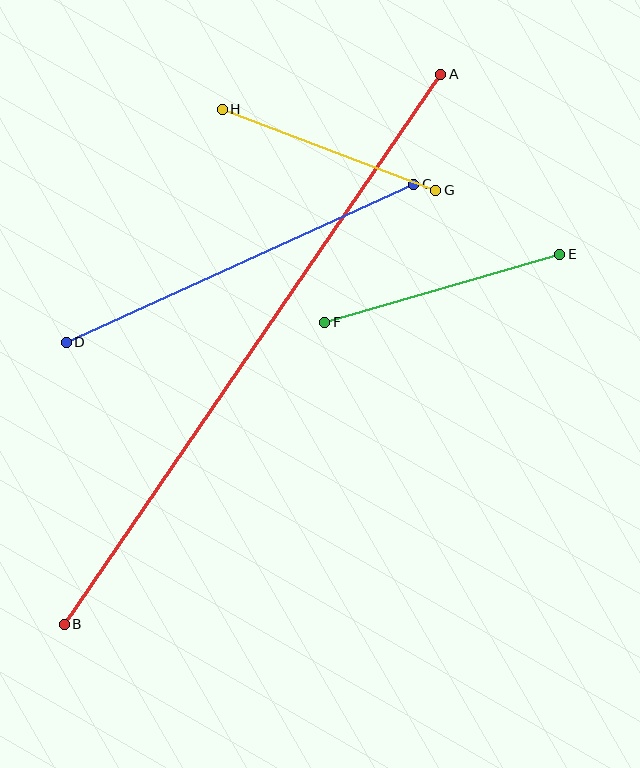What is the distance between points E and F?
The distance is approximately 245 pixels.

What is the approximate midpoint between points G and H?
The midpoint is at approximately (329, 150) pixels.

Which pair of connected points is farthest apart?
Points A and B are farthest apart.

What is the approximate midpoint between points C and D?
The midpoint is at approximately (240, 263) pixels.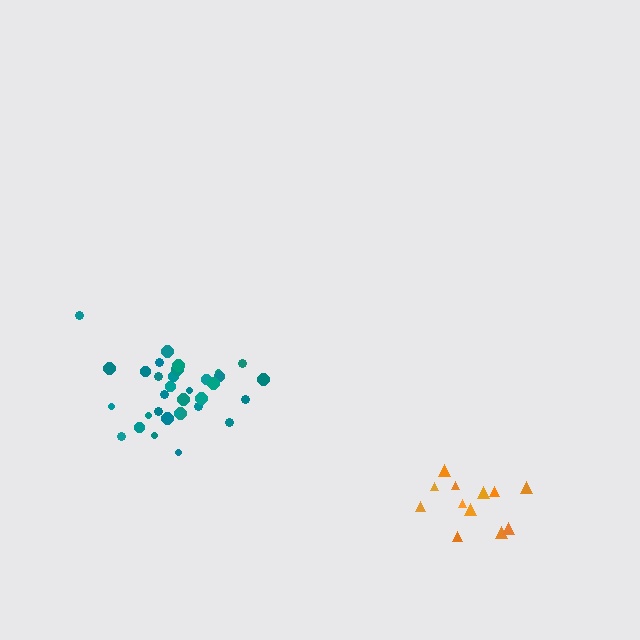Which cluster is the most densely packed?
Teal.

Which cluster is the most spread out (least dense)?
Orange.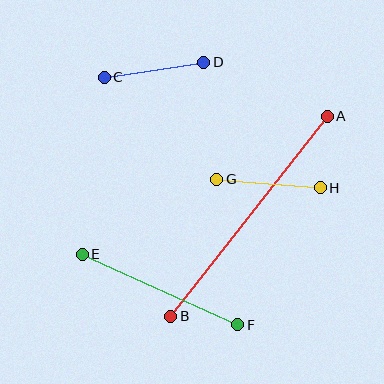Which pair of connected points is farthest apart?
Points A and B are farthest apart.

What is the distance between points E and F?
The distance is approximately 171 pixels.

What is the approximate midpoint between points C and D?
The midpoint is at approximately (154, 70) pixels.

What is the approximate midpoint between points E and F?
The midpoint is at approximately (160, 289) pixels.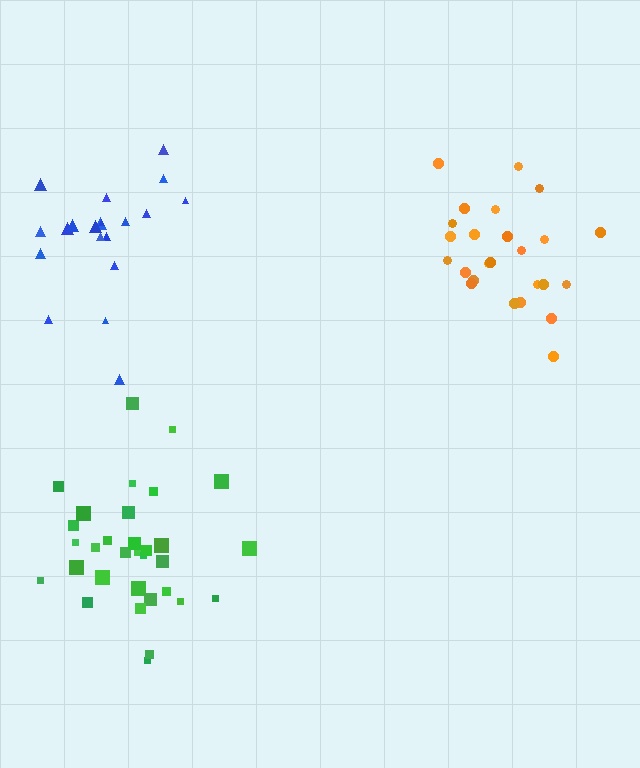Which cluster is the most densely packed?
Green.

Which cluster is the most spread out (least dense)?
Blue.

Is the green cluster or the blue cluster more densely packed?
Green.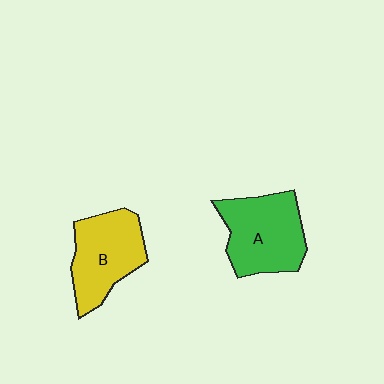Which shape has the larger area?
Shape A (green).